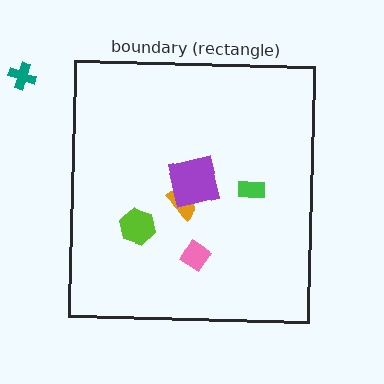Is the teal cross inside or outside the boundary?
Outside.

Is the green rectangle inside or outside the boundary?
Inside.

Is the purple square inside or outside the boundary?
Inside.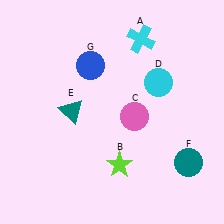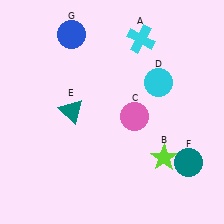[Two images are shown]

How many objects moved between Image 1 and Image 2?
2 objects moved between the two images.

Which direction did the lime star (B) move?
The lime star (B) moved right.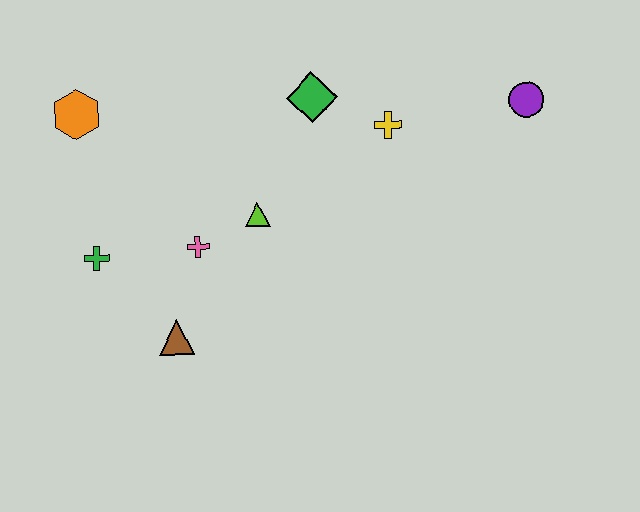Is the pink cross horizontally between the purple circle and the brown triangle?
Yes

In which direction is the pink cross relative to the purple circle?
The pink cross is to the left of the purple circle.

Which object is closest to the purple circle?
The yellow cross is closest to the purple circle.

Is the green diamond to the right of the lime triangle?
Yes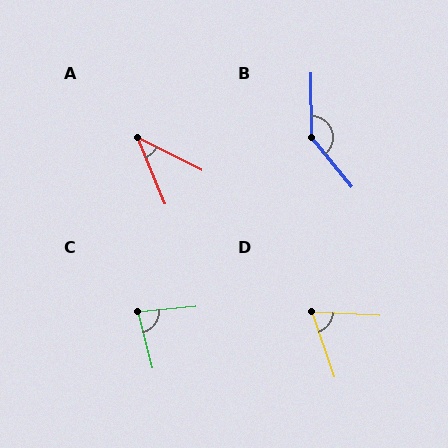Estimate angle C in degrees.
Approximately 81 degrees.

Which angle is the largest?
B, at approximately 141 degrees.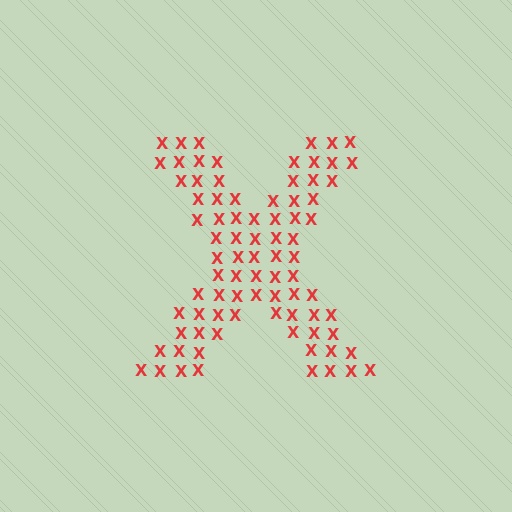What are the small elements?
The small elements are letter X's.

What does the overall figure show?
The overall figure shows the letter X.